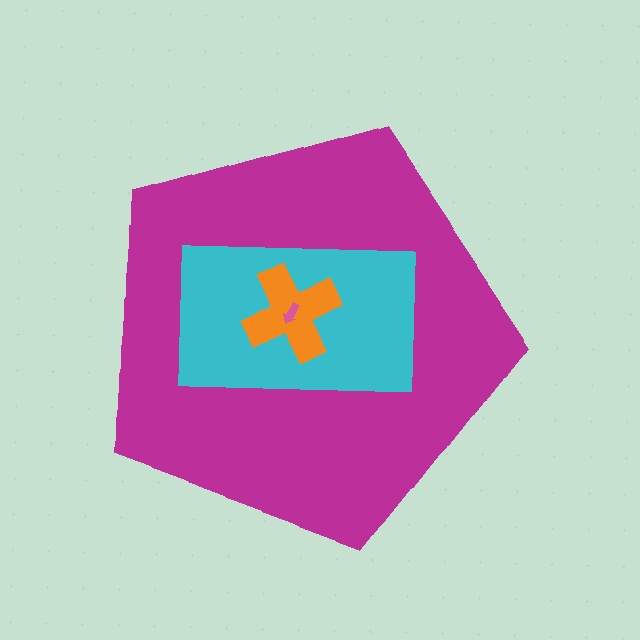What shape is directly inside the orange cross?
The pink arrow.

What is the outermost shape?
The magenta pentagon.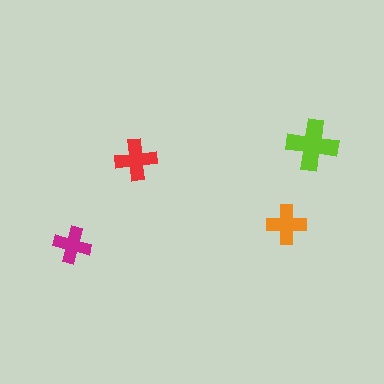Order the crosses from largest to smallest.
the lime one, the red one, the orange one, the magenta one.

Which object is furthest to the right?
The lime cross is rightmost.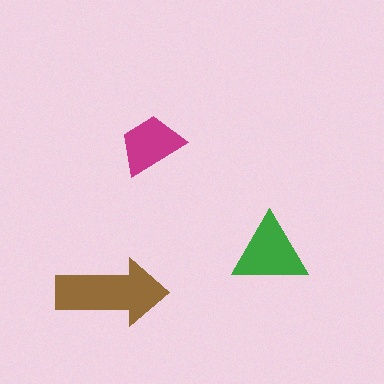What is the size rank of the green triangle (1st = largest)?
2nd.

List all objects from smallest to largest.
The magenta trapezoid, the green triangle, the brown arrow.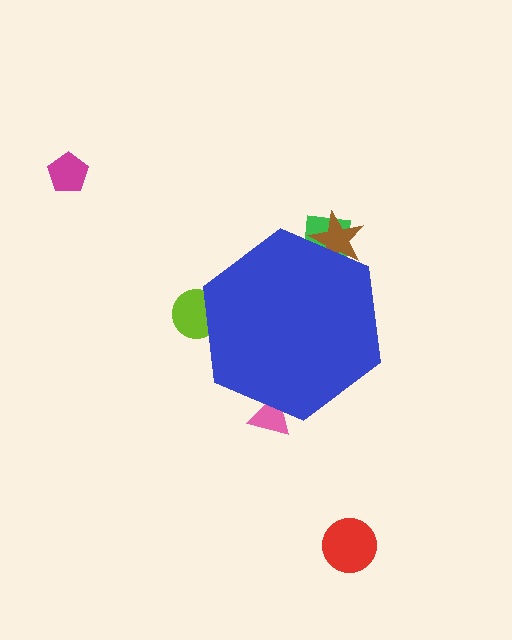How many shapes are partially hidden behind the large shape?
4 shapes are partially hidden.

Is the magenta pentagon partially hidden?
No, the magenta pentagon is fully visible.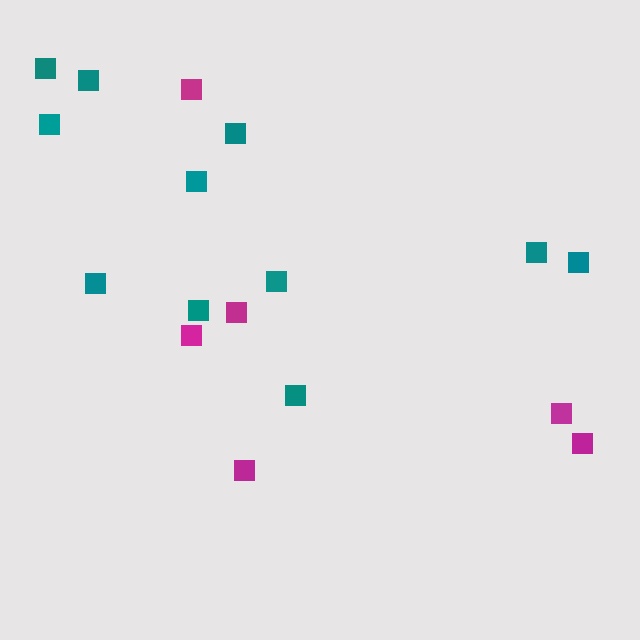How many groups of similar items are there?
There are 2 groups: one group of magenta squares (6) and one group of teal squares (11).